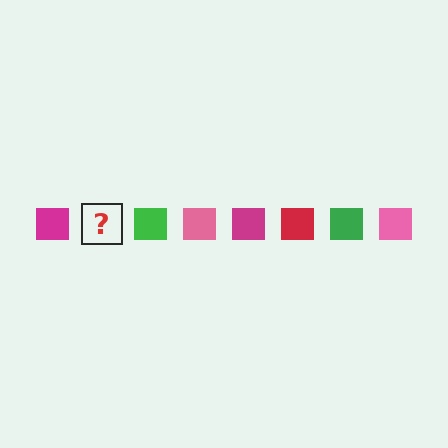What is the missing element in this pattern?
The missing element is a red square.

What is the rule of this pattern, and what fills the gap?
The rule is that the pattern cycles through magenta, red, green, pink squares. The gap should be filled with a red square.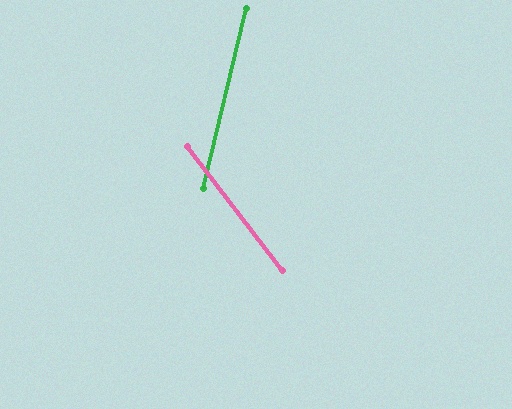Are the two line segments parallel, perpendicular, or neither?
Neither parallel nor perpendicular — they differ by about 51°.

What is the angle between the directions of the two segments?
Approximately 51 degrees.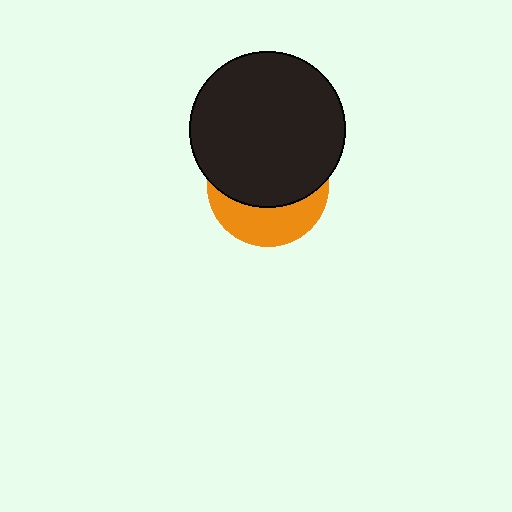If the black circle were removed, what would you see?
You would see the complete orange circle.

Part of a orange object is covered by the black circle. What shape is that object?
It is a circle.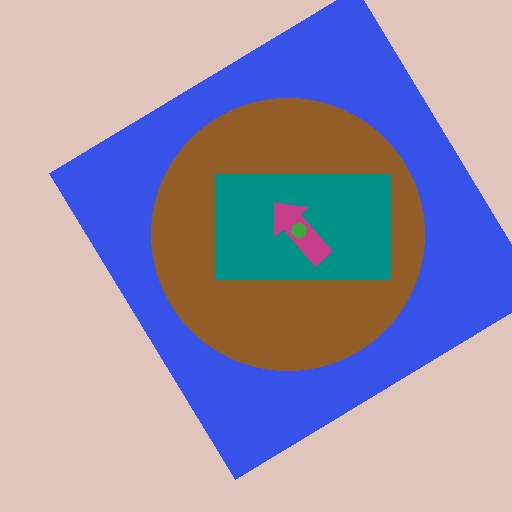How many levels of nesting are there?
5.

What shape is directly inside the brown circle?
The teal rectangle.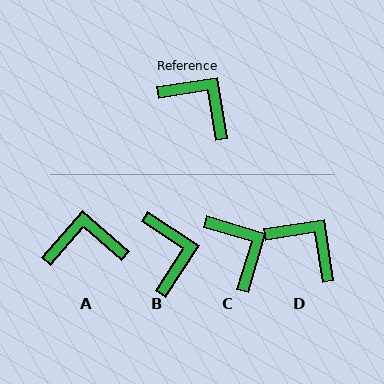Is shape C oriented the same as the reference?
No, it is off by about 26 degrees.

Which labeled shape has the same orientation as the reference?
D.